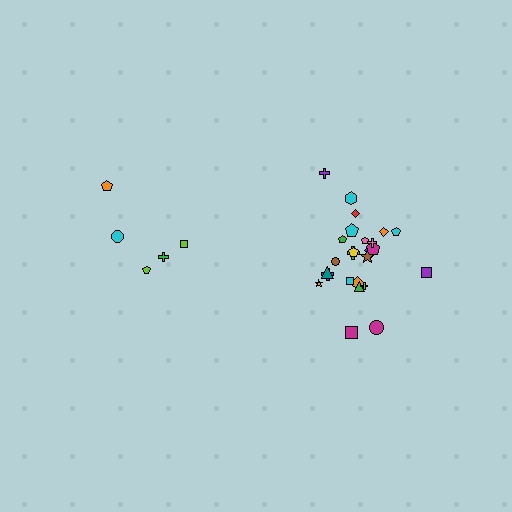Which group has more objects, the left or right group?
The right group.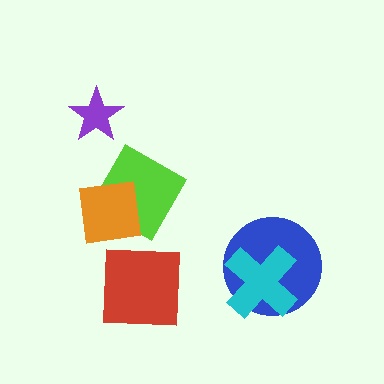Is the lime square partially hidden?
Yes, it is partially covered by another shape.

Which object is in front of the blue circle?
The cyan cross is in front of the blue circle.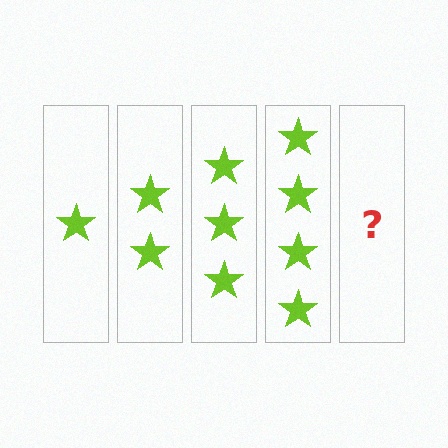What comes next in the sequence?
The next element should be 5 stars.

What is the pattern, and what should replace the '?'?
The pattern is that each step adds one more star. The '?' should be 5 stars.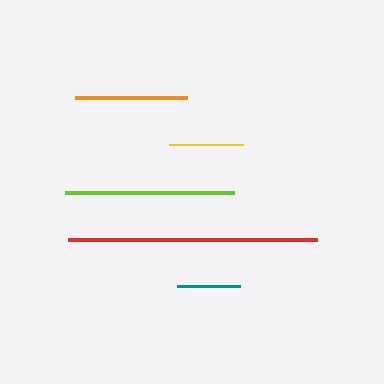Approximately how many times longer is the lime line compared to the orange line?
The lime line is approximately 1.5 times the length of the orange line.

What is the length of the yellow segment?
The yellow segment is approximately 75 pixels long.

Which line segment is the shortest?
The teal line is the shortest at approximately 62 pixels.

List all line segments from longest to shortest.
From longest to shortest: red, lime, orange, yellow, teal.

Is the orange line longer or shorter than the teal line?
The orange line is longer than the teal line.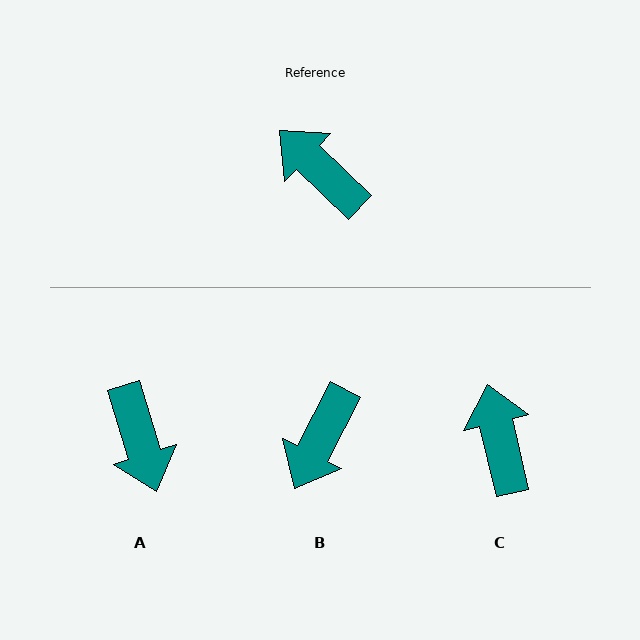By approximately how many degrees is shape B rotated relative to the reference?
Approximately 106 degrees counter-clockwise.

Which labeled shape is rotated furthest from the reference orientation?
A, about 151 degrees away.